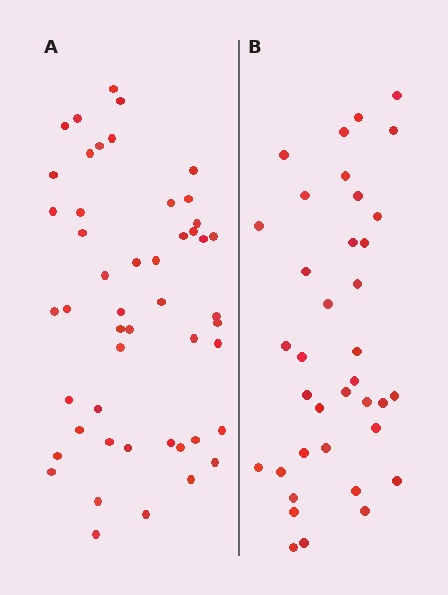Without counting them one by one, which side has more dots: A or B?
Region A (the left region) has more dots.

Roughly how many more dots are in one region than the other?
Region A has roughly 12 or so more dots than region B.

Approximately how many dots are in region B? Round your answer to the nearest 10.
About 40 dots. (The exact count is 37, which rounds to 40.)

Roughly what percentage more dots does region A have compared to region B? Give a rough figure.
About 30% more.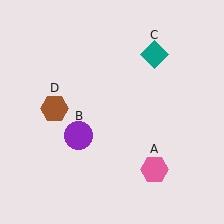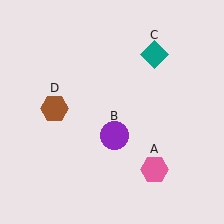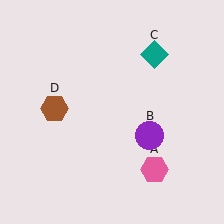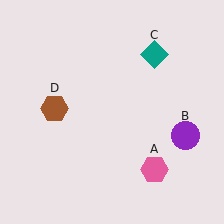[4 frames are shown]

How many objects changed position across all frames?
1 object changed position: purple circle (object B).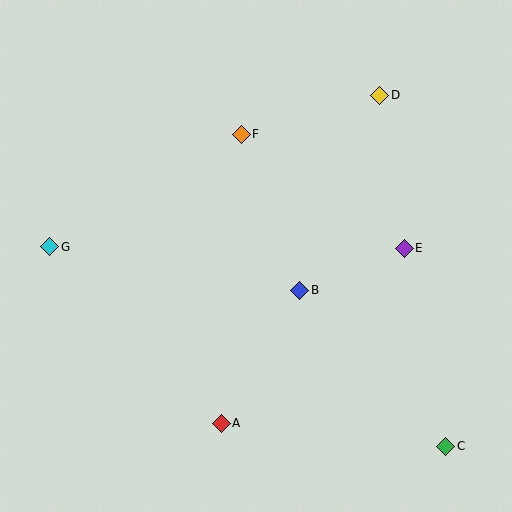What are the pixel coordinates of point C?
Point C is at (445, 446).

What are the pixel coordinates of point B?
Point B is at (300, 290).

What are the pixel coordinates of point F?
Point F is at (241, 134).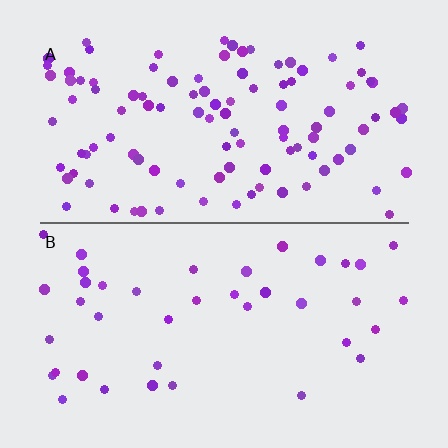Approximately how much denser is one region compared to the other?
Approximately 2.6× — region A over region B.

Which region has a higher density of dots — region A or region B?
A (the top).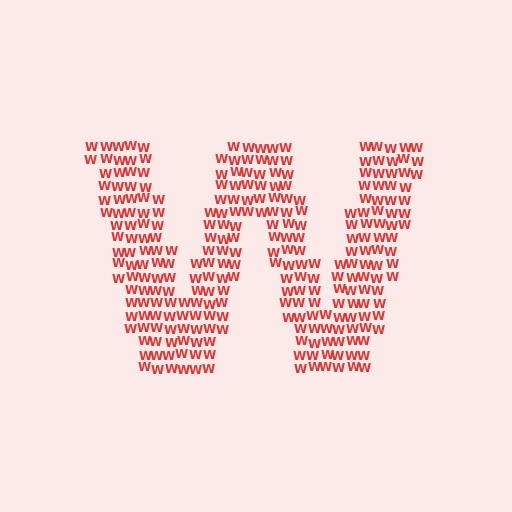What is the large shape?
The large shape is the letter W.